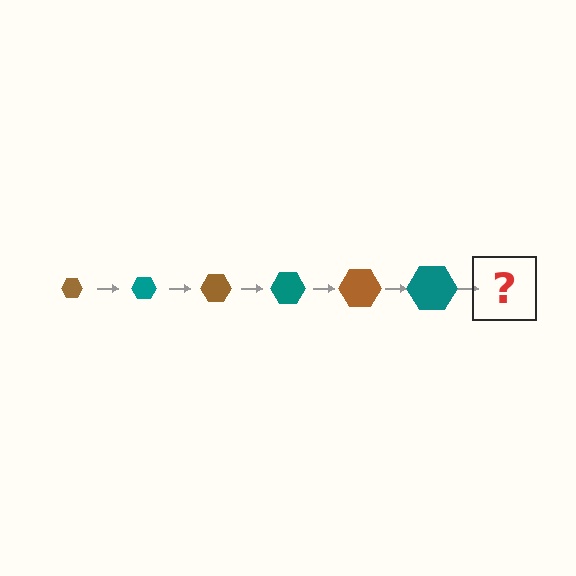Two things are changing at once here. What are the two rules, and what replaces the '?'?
The two rules are that the hexagon grows larger each step and the color cycles through brown and teal. The '?' should be a brown hexagon, larger than the previous one.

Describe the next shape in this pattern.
It should be a brown hexagon, larger than the previous one.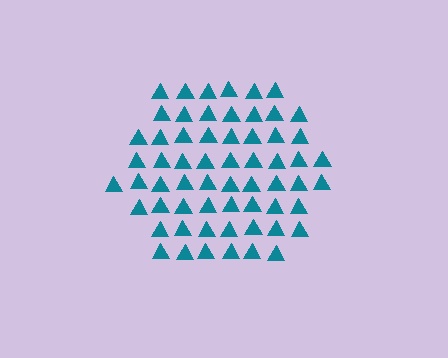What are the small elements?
The small elements are triangles.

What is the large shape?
The large shape is a hexagon.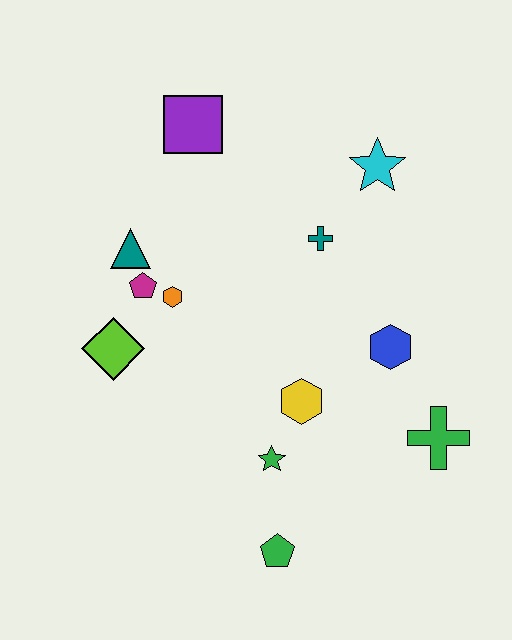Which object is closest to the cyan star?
The teal cross is closest to the cyan star.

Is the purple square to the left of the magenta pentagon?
No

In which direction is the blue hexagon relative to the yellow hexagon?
The blue hexagon is to the right of the yellow hexagon.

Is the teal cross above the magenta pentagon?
Yes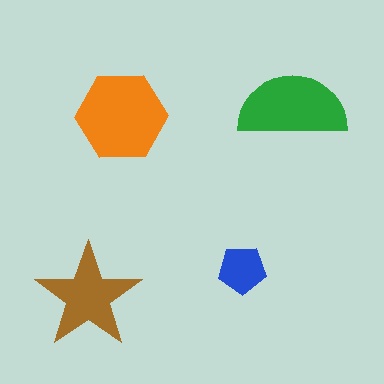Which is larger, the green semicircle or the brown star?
The green semicircle.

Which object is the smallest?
The blue pentagon.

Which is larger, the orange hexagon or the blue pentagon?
The orange hexagon.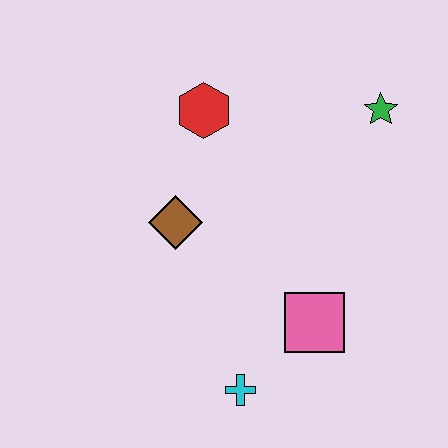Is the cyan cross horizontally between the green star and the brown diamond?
Yes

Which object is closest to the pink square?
The cyan cross is closest to the pink square.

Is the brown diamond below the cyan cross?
No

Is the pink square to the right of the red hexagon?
Yes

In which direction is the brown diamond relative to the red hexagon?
The brown diamond is below the red hexagon.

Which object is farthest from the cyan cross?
The green star is farthest from the cyan cross.